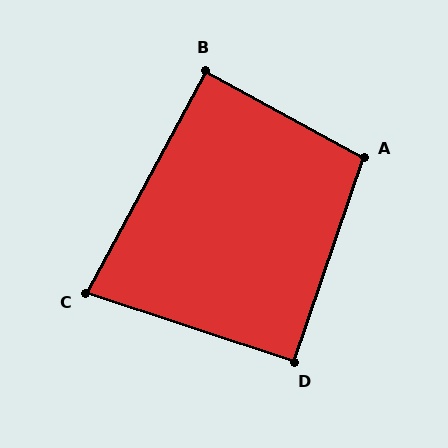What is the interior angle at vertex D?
Approximately 91 degrees (approximately right).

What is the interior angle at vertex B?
Approximately 89 degrees (approximately right).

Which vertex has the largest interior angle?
A, at approximately 100 degrees.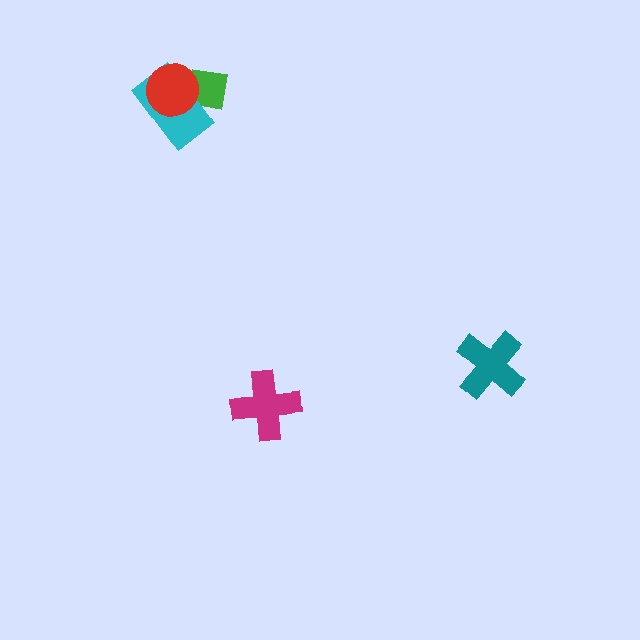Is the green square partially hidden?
Yes, it is partially covered by another shape.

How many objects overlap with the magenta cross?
0 objects overlap with the magenta cross.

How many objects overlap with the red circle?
2 objects overlap with the red circle.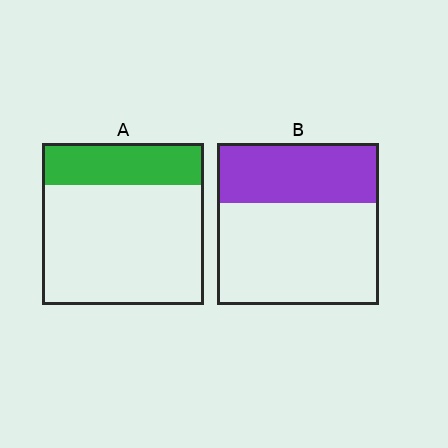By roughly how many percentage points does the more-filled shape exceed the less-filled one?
By roughly 10 percentage points (B over A).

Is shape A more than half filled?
No.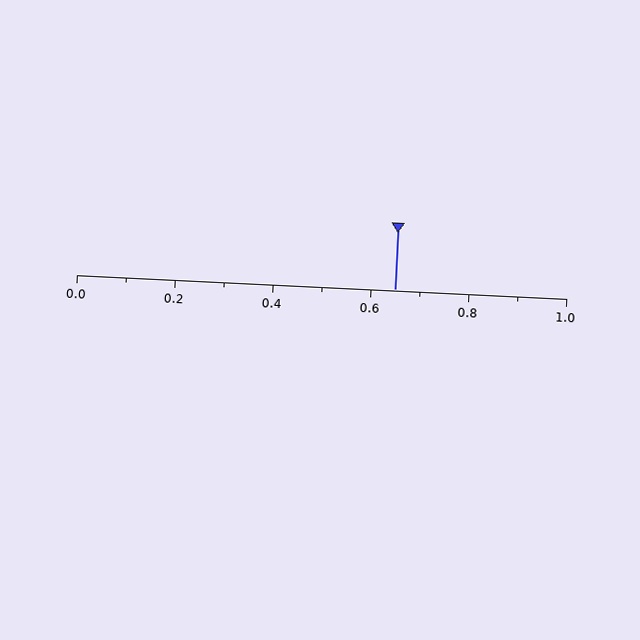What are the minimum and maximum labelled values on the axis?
The axis runs from 0.0 to 1.0.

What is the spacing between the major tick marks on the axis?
The major ticks are spaced 0.2 apart.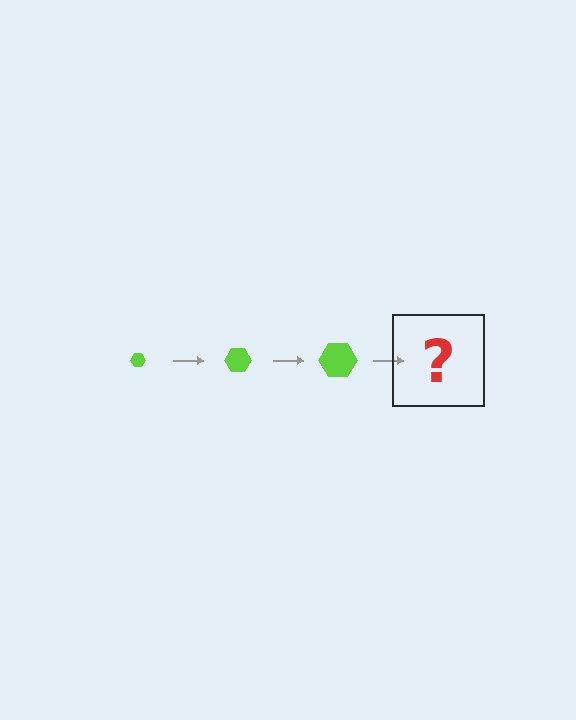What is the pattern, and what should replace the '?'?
The pattern is that the hexagon gets progressively larger each step. The '?' should be a lime hexagon, larger than the previous one.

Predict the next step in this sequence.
The next step is a lime hexagon, larger than the previous one.